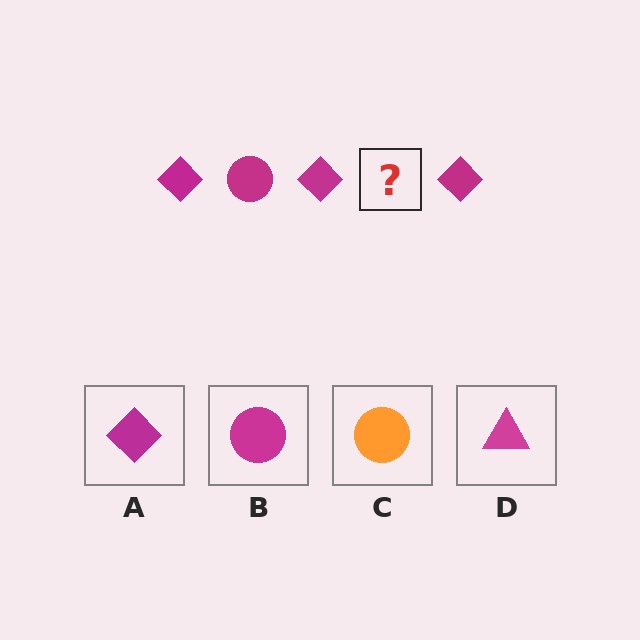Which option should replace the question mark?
Option B.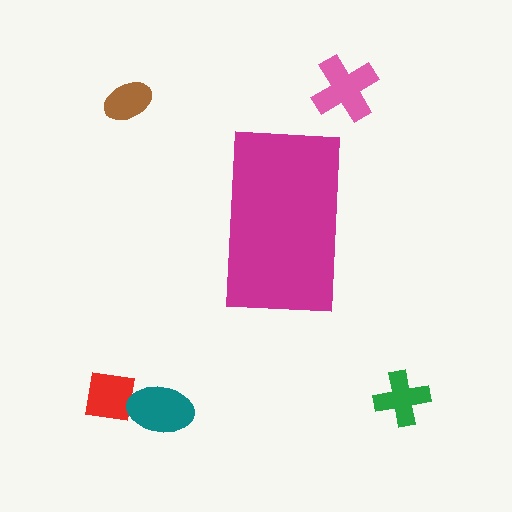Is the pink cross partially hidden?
No, the pink cross is fully visible.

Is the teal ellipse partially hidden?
No, the teal ellipse is fully visible.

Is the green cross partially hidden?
No, the green cross is fully visible.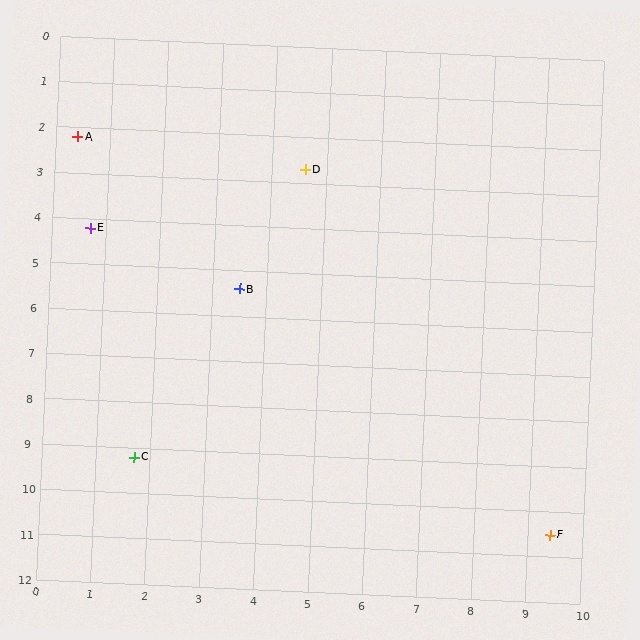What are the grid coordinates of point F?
Point F is at approximately (9.4, 10.5).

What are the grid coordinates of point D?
Point D is at approximately (4.6, 2.7).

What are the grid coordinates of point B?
Point B is at approximately (3.5, 5.4).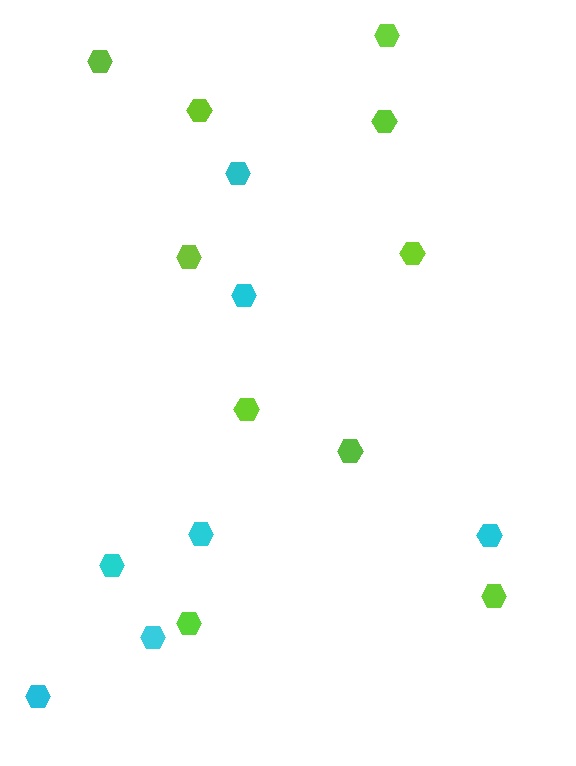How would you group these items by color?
There are 2 groups: one group of lime hexagons (10) and one group of cyan hexagons (7).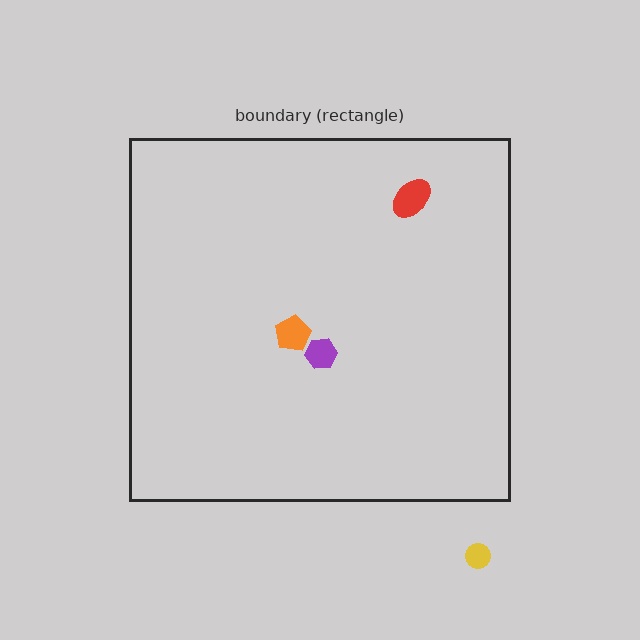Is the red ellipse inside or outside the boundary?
Inside.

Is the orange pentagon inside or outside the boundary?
Inside.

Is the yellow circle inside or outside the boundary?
Outside.